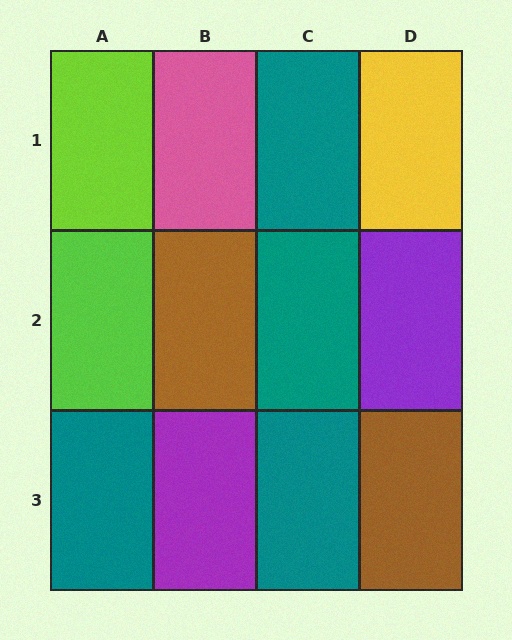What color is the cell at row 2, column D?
Purple.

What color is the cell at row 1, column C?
Teal.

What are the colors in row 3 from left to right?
Teal, purple, teal, brown.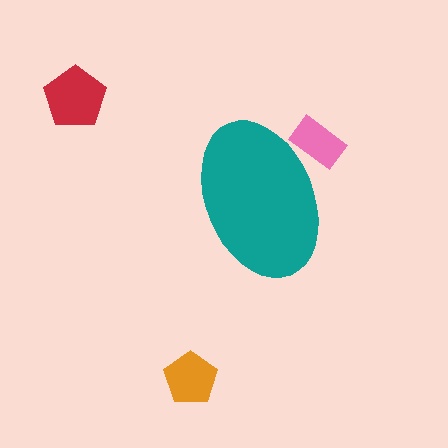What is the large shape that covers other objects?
A teal ellipse.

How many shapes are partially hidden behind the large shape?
1 shape is partially hidden.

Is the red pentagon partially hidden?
No, the red pentagon is fully visible.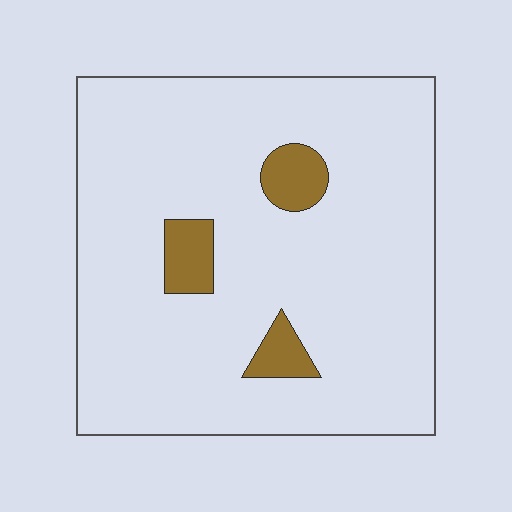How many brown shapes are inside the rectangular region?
3.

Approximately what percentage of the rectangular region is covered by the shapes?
Approximately 10%.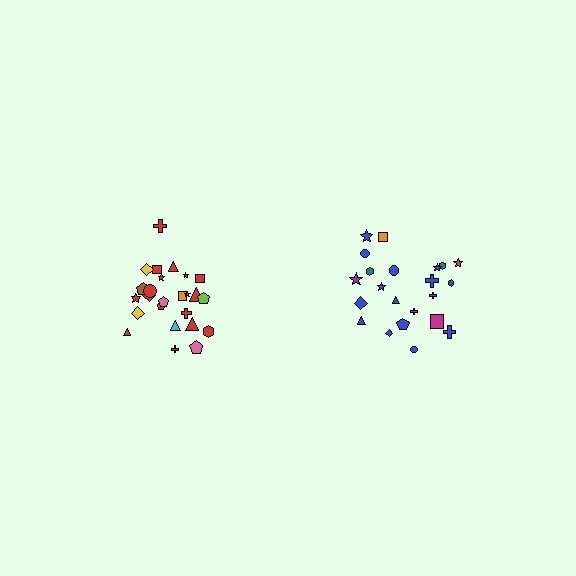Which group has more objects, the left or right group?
The left group.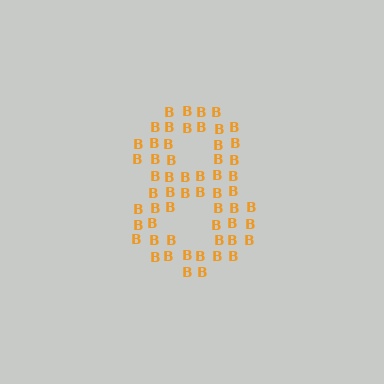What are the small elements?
The small elements are letter B's.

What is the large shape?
The large shape is the digit 8.